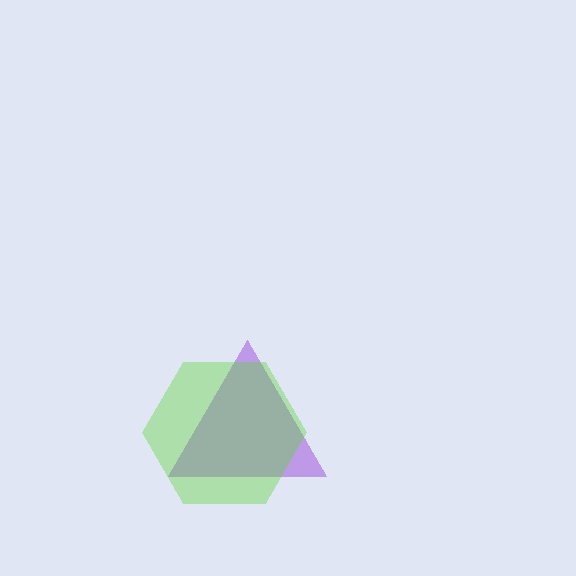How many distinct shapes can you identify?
There are 2 distinct shapes: a purple triangle, a lime hexagon.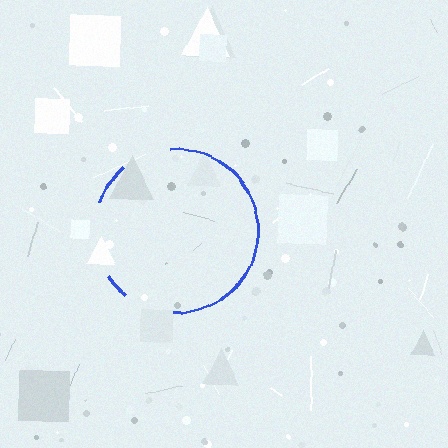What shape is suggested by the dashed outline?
The dashed outline suggests a circle.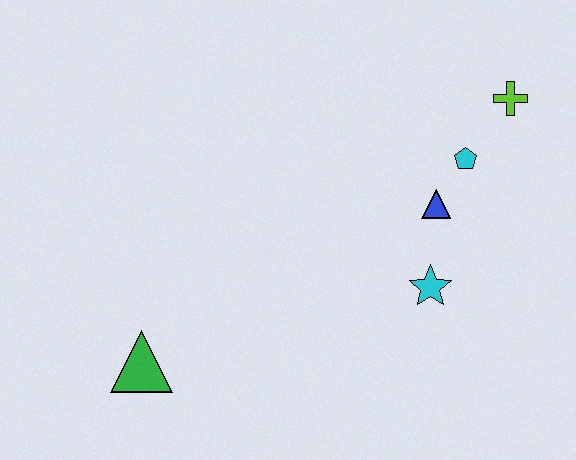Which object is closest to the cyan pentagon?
The blue triangle is closest to the cyan pentagon.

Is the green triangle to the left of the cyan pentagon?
Yes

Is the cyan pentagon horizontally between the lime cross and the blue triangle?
Yes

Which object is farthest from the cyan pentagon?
The green triangle is farthest from the cyan pentagon.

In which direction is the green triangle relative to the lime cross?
The green triangle is to the left of the lime cross.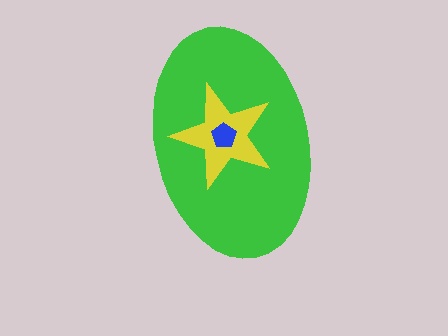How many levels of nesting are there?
3.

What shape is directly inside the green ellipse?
The yellow star.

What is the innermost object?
The blue pentagon.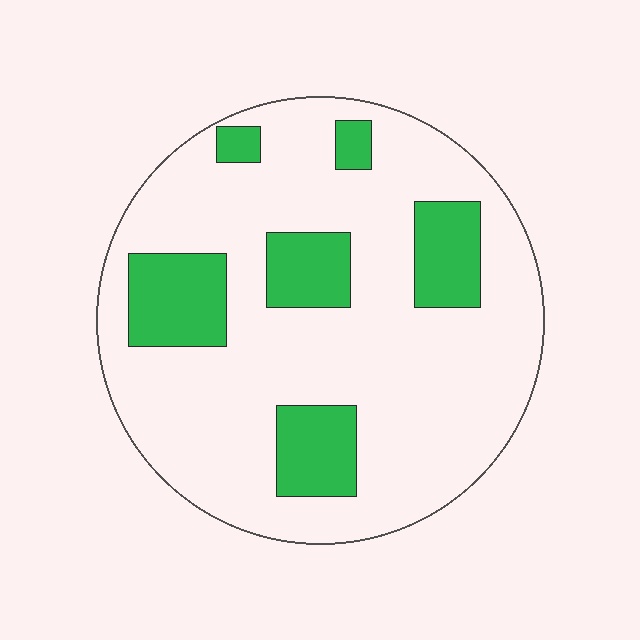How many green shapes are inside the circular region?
6.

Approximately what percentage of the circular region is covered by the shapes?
Approximately 20%.